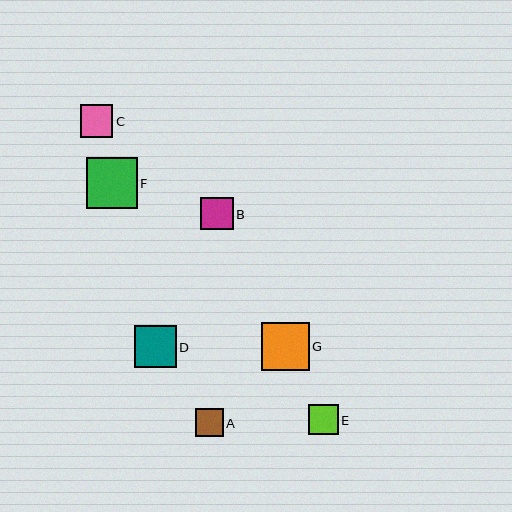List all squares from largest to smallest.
From largest to smallest: F, G, D, C, B, E, A.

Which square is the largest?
Square F is the largest with a size of approximately 51 pixels.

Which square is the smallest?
Square A is the smallest with a size of approximately 28 pixels.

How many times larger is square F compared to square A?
Square F is approximately 1.8 times the size of square A.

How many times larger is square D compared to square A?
Square D is approximately 1.5 times the size of square A.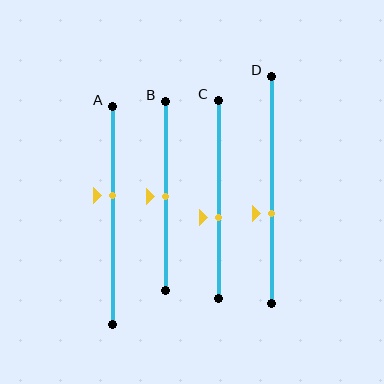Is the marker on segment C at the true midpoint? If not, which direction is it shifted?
No, the marker on segment C is shifted downward by about 9% of the segment length.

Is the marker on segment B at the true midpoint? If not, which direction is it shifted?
Yes, the marker on segment B is at the true midpoint.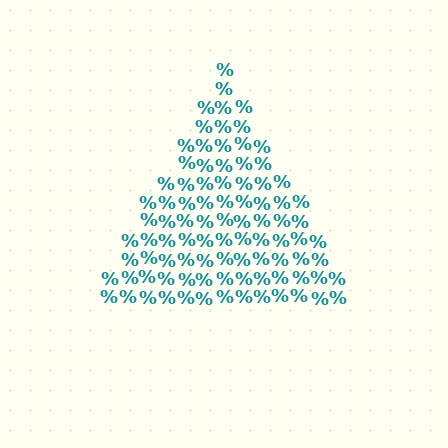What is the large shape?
The large shape is a triangle.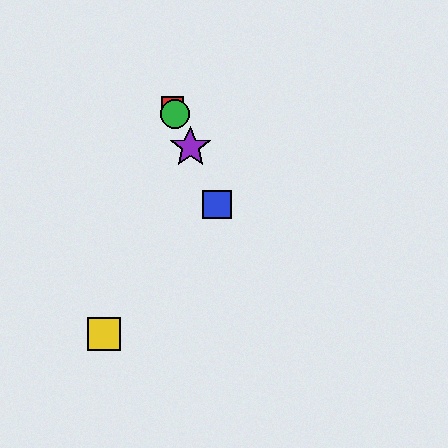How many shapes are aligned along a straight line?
4 shapes (the red square, the blue square, the green circle, the purple star) are aligned along a straight line.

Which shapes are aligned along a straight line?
The red square, the blue square, the green circle, the purple star are aligned along a straight line.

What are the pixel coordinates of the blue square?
The blue square is at (217, 205).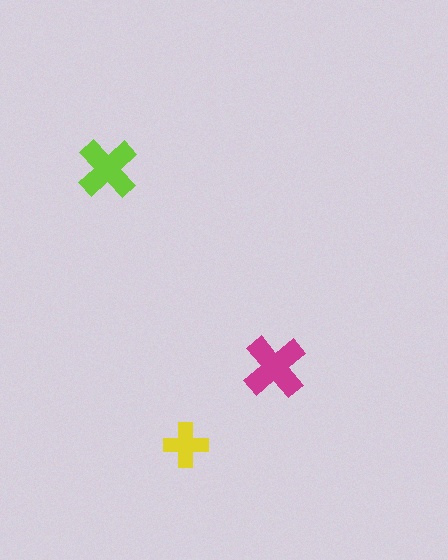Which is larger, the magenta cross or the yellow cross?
The magenta one.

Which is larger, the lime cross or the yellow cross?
The lime one.